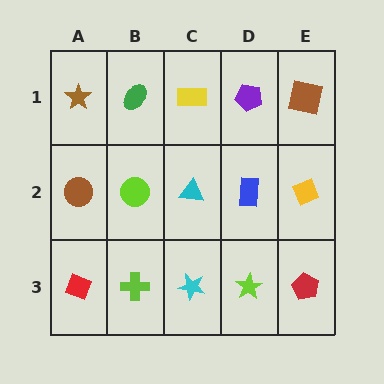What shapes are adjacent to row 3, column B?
A lime circle (row 2, column B), a red diamond (row 3, column A), a cyan star (row 3, column C).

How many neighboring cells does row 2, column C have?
4.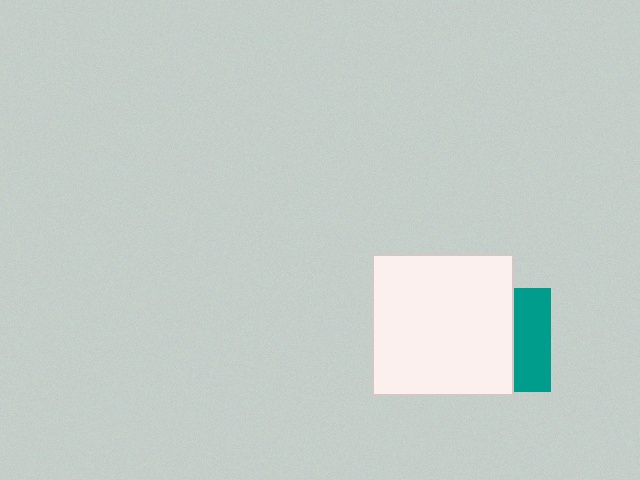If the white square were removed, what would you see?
You would see the complete teal square.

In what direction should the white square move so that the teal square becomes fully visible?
The white square should move left. That is the shortest direction to clear the overlap and leave the teal square fully visible.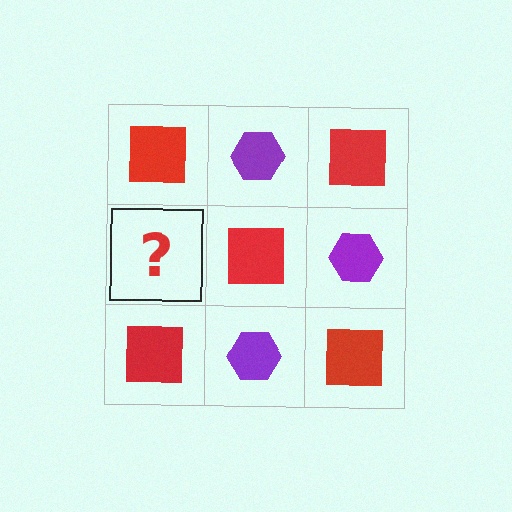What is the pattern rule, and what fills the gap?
The rule is that it alternates red square and purple hexagon in a checkerboard pattern. The gap should be filled with a purple hexagon.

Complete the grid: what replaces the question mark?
The question mark should be replaced with a purple hexagon.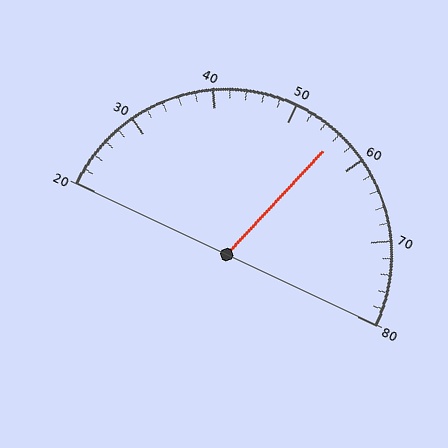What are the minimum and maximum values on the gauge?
The gauge ranges from 20 to 80.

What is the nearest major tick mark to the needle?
The nearest major tick mark is 60.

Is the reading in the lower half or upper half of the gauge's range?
The reading is in the upper half of the range (20 to 80).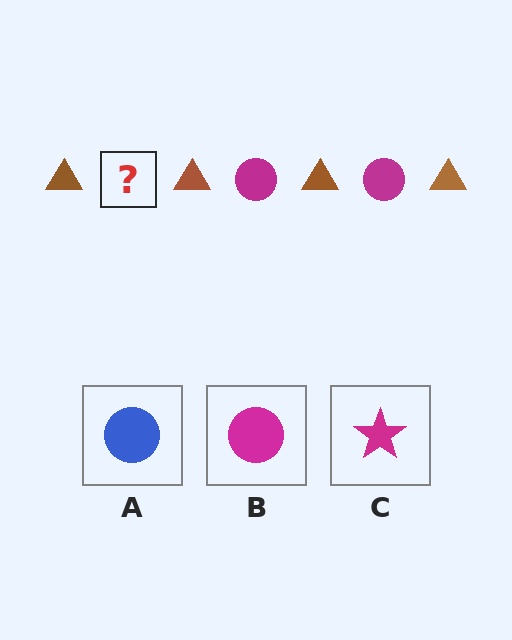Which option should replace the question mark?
Option B.